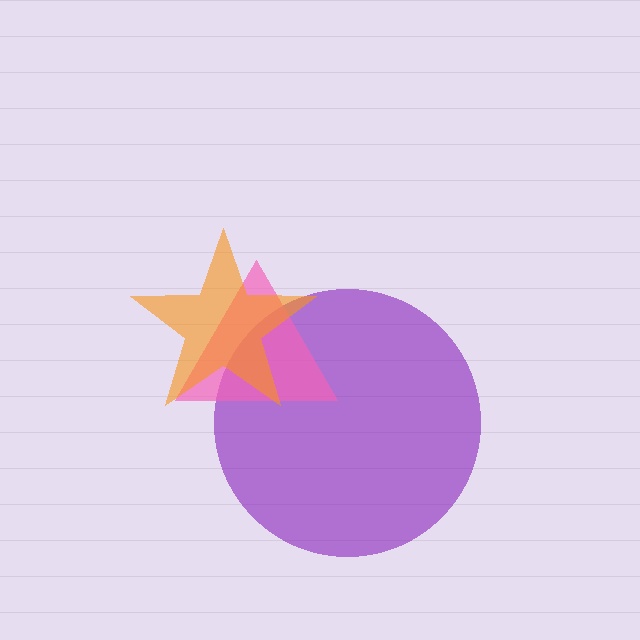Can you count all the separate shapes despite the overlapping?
Yes, there are 3 separate shapes.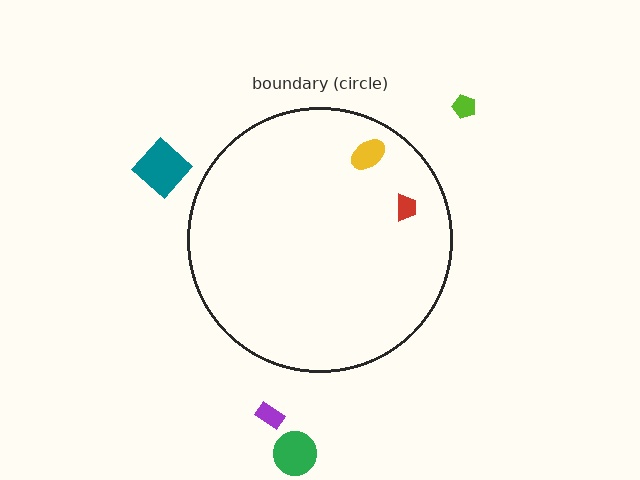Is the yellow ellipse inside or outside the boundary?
Inside.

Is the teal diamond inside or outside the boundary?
Outside.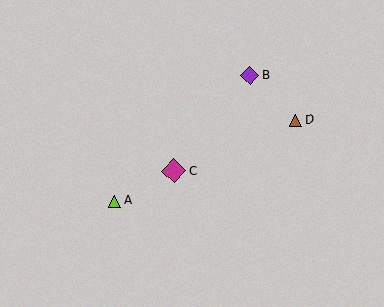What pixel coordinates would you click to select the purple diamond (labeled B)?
Click at (250, 75) to select the purple diamond B.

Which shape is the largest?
The magenta diamond (labeled C) is the largest.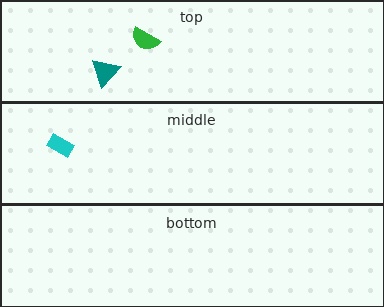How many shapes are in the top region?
2.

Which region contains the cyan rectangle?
The middle region.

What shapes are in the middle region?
The cyan rectangle.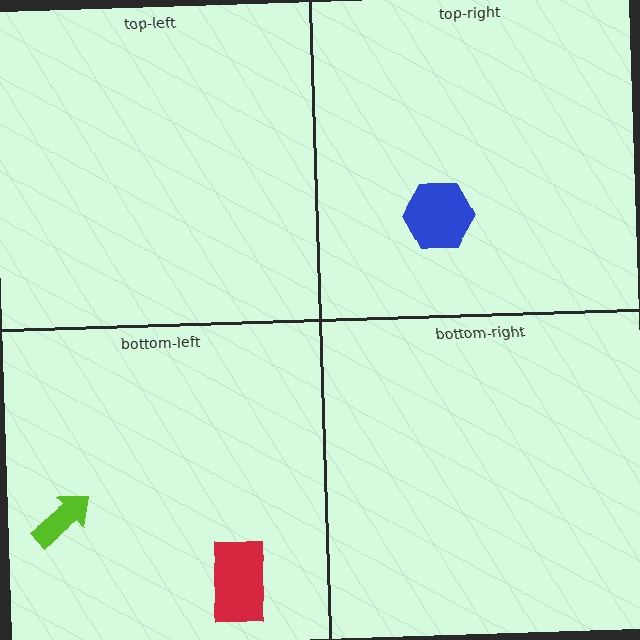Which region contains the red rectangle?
The bottom-left region.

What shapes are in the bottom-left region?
The lime arrow, the red rectangle.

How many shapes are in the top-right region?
1.